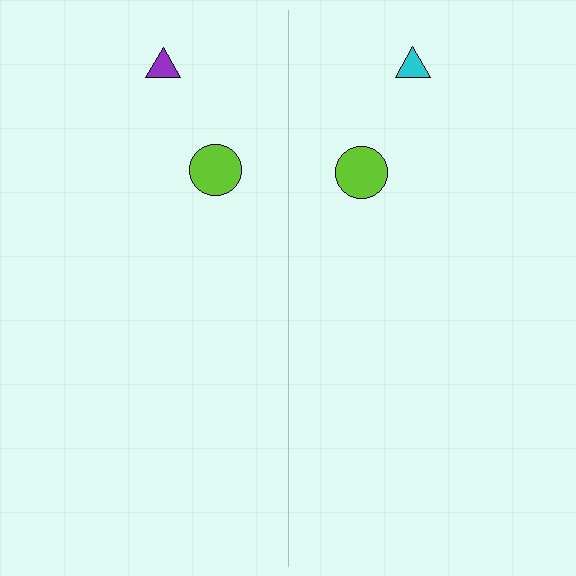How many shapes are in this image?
There are 4 shapes in this image.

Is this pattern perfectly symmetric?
No, the pattern is not perfectly symmetric. The cyan triangle on the right side breaks the symmetry — its mirror counterpart is purple.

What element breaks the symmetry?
The cyan triangle on the right side breaks the symmetry — its mirror counterpart is purple.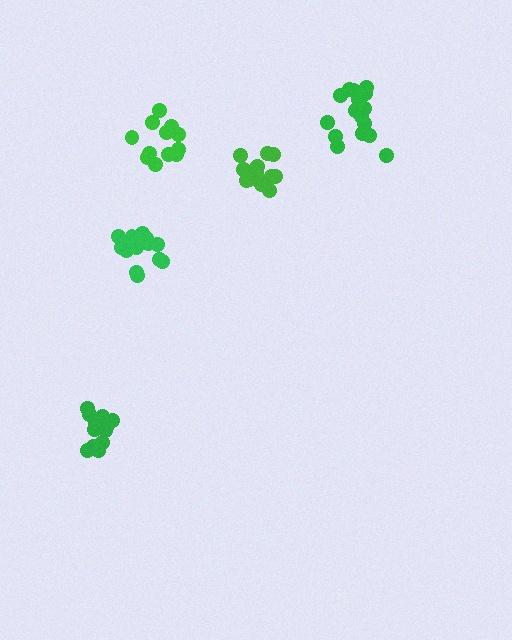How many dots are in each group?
Group 1: 12 dots, Group 2: 17 dots, Group 3: 17 dots, Group 4: 12 dots, Group 5: 18 dots (76 total).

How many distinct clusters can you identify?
There are 5 distinct clusters.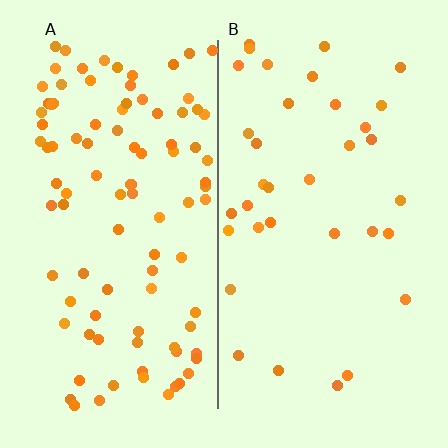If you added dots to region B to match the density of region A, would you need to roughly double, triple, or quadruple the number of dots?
Approximately triple.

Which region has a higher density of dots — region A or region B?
A (the left).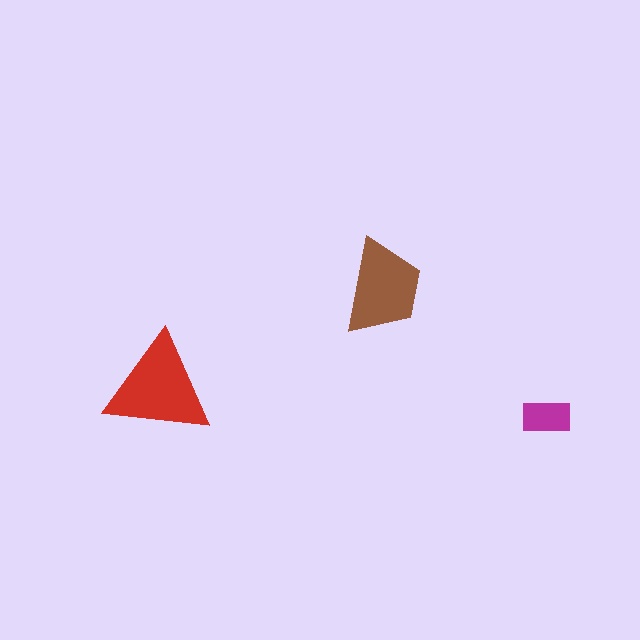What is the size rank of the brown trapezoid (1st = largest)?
2nd.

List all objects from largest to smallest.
The red triangle, the brown trapezoid, the magenta rectangle.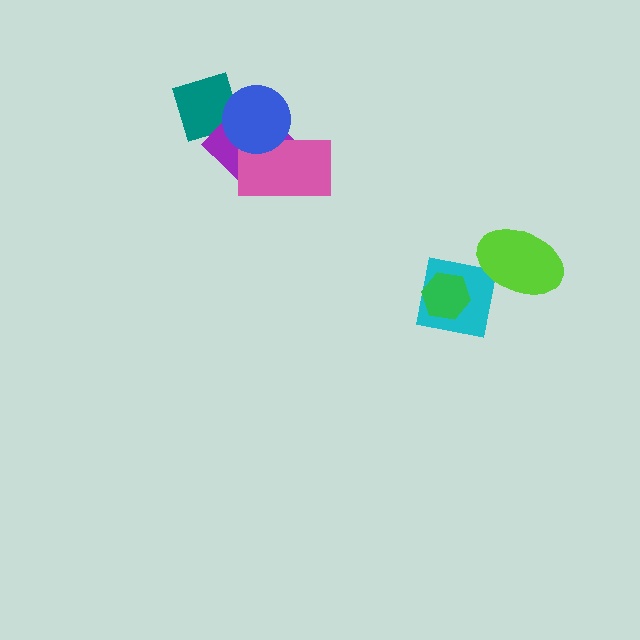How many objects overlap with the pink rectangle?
2 objects overlap with the pink rectangle.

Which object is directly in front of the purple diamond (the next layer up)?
The pink rectangle is directly in front of the purple diamond.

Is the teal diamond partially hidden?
Yes, it is partially covered by another shape.